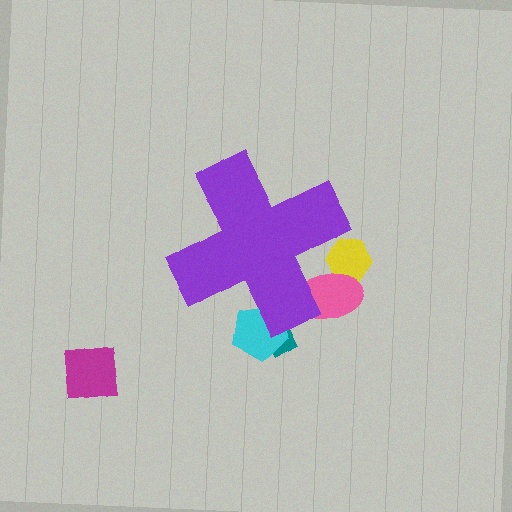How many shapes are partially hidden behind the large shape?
4 shapes are partially hidden.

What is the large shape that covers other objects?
A purple cross.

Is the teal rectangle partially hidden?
Yes, the teal rectangle is partially hidden behind the purple cross.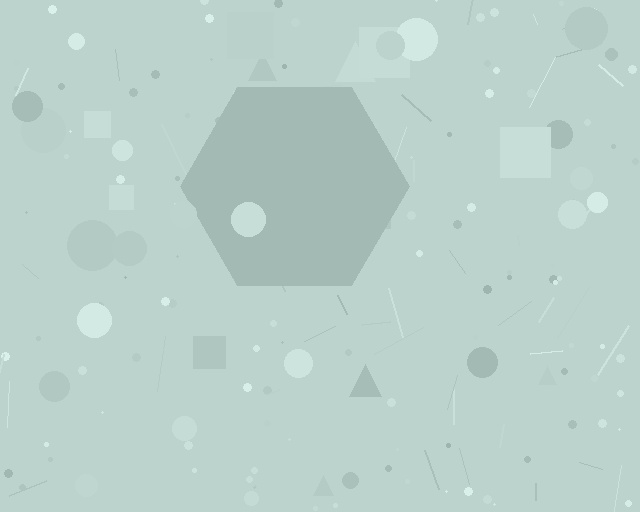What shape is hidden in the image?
A hexagon is hidden in the image.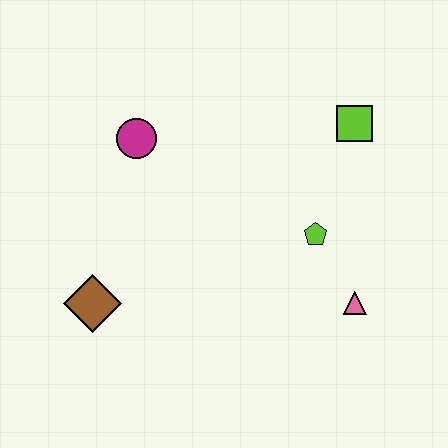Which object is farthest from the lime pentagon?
The brown diamond is farthest from the lime pentagon.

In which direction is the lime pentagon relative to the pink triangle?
The lime pentagon is above the pink triangle.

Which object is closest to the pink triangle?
The lime pentagon is closest to the pink triangle.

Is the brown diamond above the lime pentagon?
No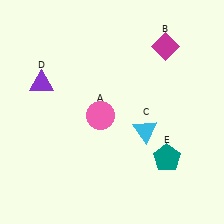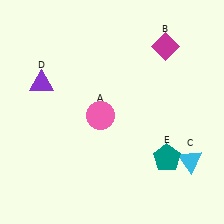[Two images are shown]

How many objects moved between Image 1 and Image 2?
1 object moved between the two images.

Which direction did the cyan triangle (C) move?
The cyan triangle (C) moved right.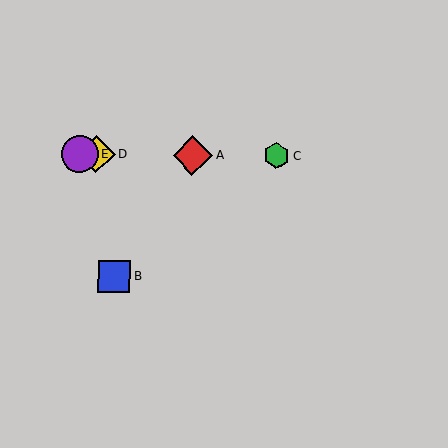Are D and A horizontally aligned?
Yes, both are at y≈154.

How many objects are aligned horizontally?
4 objects (A, C, D, E) are aligned horizontally.